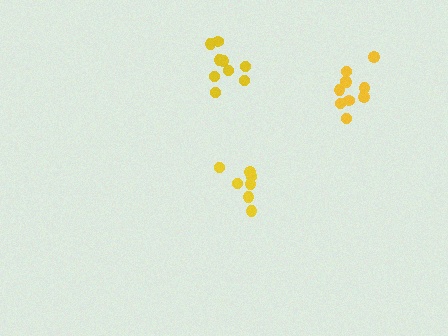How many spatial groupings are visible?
There are 3 spatial groupings.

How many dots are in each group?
Group 1: 9 dots, Group 2: 7 dots, Group 3: 10 dots (26 total).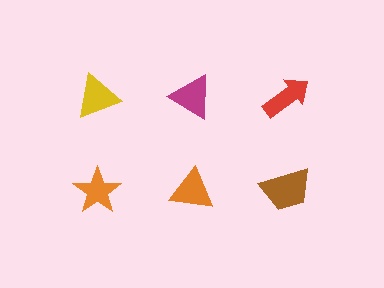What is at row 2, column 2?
An orange triangle.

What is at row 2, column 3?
A brown trapezoid.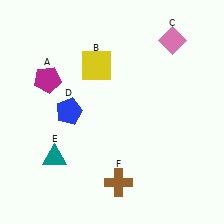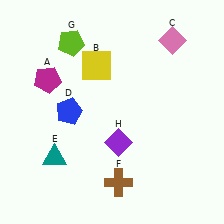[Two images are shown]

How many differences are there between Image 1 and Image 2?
There are 2 differences between the two images.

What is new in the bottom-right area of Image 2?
A purple diamond (H) was added in the bottom-right area of Image 2.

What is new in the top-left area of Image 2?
A lime pentagon (G) was added in the top-left area of Image 2.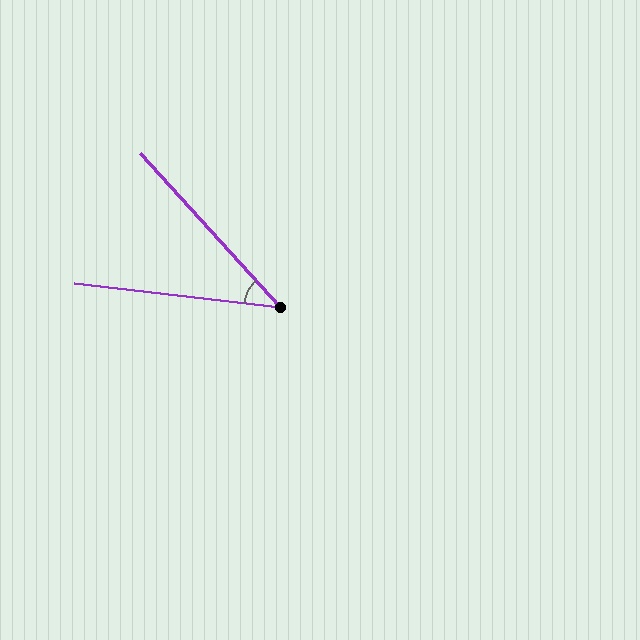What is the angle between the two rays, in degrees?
Approximately 41 degrees.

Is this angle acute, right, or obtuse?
It is acute.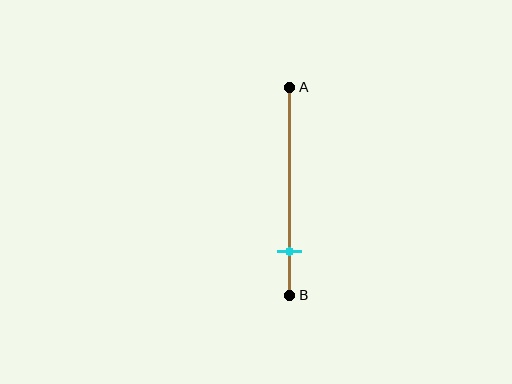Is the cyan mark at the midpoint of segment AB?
No, the mark is at about 80% from A, not at the 50% midpoint.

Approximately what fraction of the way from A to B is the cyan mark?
The cyan mark is approximately 80% of the way from A to B.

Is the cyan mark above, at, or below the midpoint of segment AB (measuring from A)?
The cyan mark is below the midpoint of segment AB.